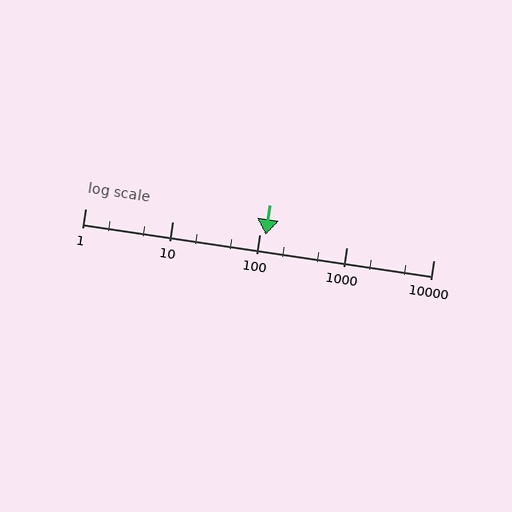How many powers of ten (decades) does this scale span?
The scale spans 4 decades, from 1 to 10000.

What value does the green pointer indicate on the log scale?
The pointer indicates approximately 120.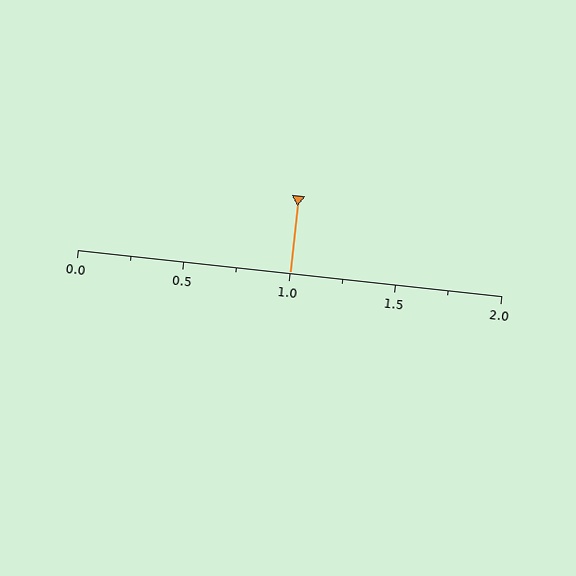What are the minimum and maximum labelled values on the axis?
The axis runs from 0.0 to 2.0.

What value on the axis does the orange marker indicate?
The marker indicates approximately 1.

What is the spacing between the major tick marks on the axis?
The major ticks are spaced 0.5 apart.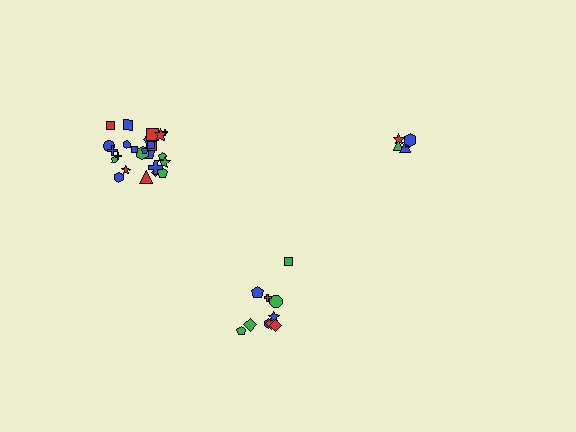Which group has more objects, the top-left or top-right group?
The top-left group.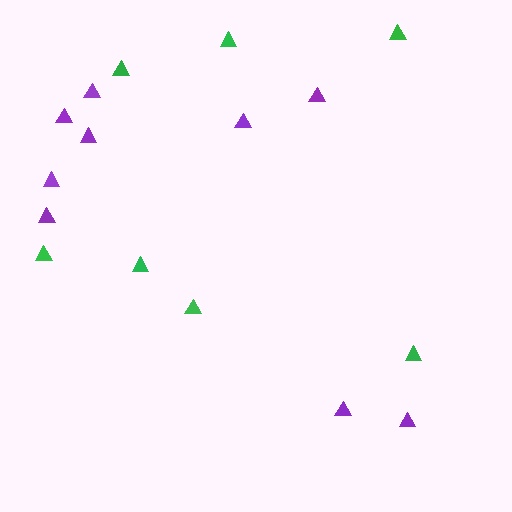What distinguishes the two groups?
There are 2 groups: one group of purple triangles (9) and one group of green triangles (7).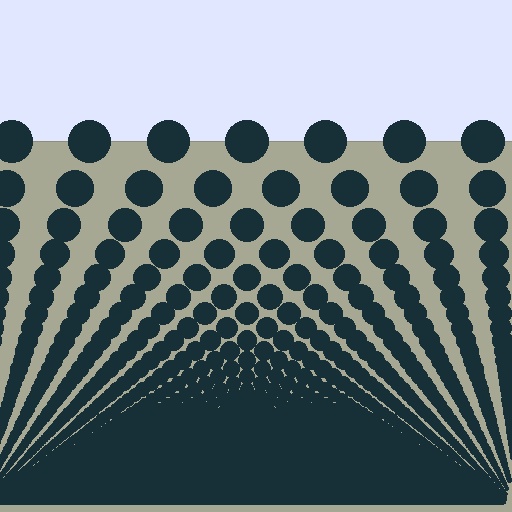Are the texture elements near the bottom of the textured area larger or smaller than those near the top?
Smaller. The gradient is inverted — elements near the bottom are smaller and denser.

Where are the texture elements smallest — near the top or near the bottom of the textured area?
Near the bottom.